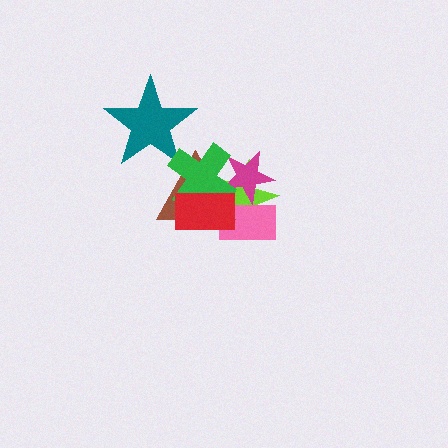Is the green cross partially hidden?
Yes, it is partially covered by another shape.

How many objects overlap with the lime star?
5 objects overlap with the lime star.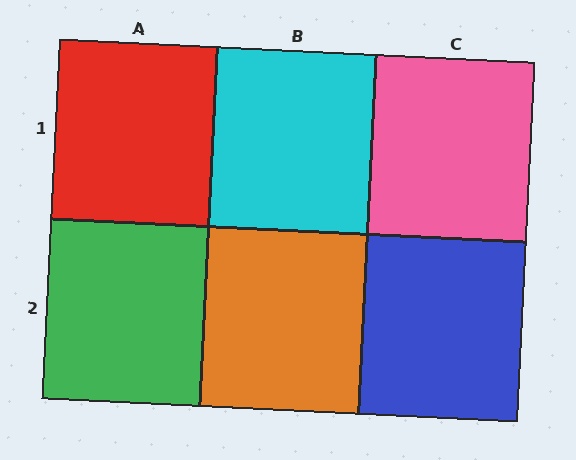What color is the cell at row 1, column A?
Red.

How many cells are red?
1 cell is red.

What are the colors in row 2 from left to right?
Green, orange, blue.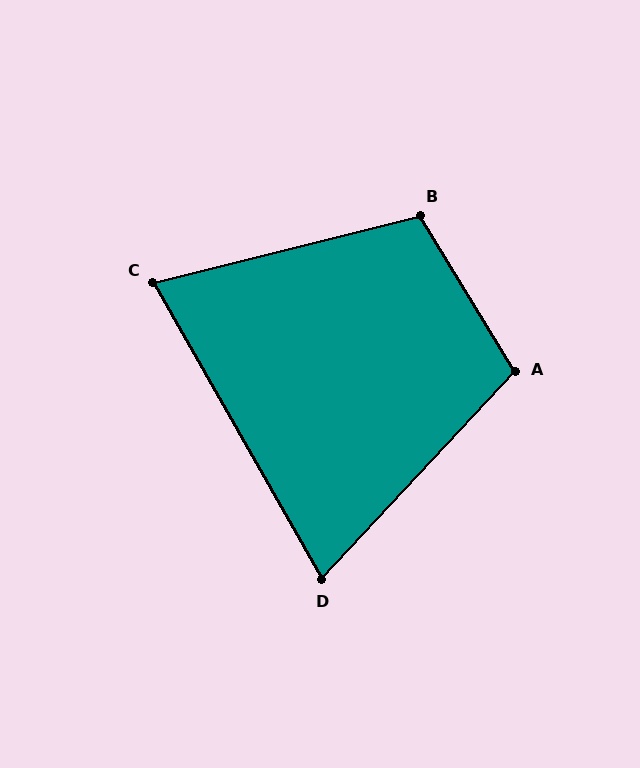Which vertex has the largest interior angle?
B, at approximately 108 degrees.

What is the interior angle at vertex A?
Approximately 106 degrees (obtuse).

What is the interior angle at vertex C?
Approximately 74 degrees (acute).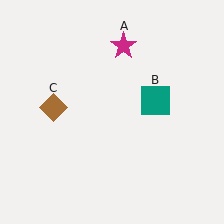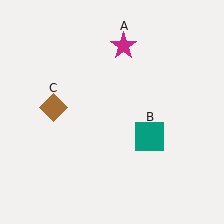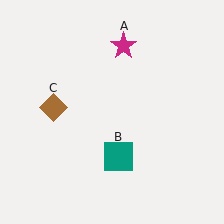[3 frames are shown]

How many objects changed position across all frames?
1 object changed position: teal square (object B).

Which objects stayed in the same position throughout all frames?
Magenta star (object A) and brown diamond (object C) remained stationary.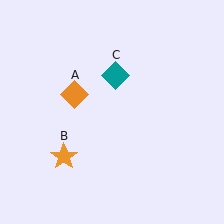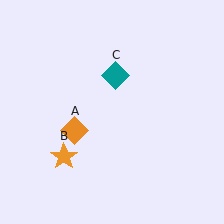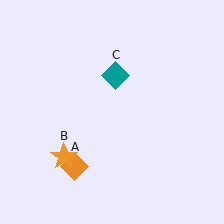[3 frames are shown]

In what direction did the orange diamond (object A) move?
The orange diamond (object A) moved down.